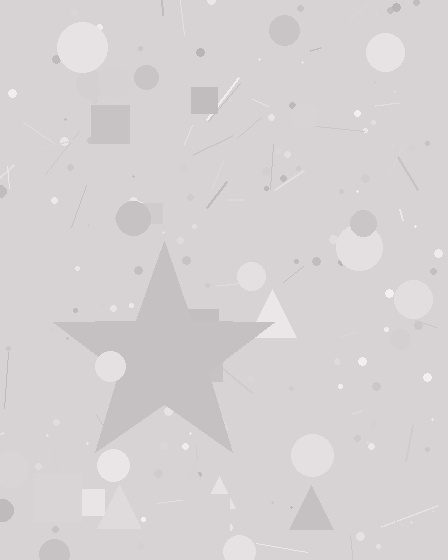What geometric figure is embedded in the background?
A star is embedded in the background.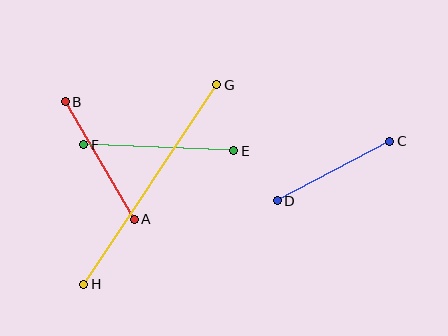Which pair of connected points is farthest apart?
Points G and H are farthest apart.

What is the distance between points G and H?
The distance is approximately 240 pixels.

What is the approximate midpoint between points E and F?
The midpoint is at approximately (159, 148) pixels.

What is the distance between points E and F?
The distance is approximately 150 pixels.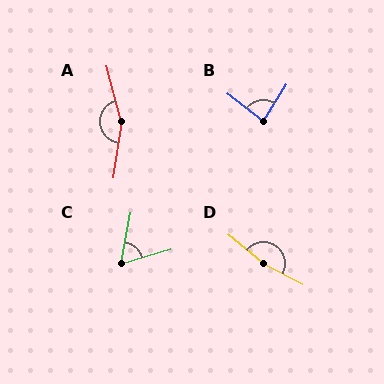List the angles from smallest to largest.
C (63°), B (85°), A (156°), D (169°).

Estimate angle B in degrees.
Approximately 85 degrees.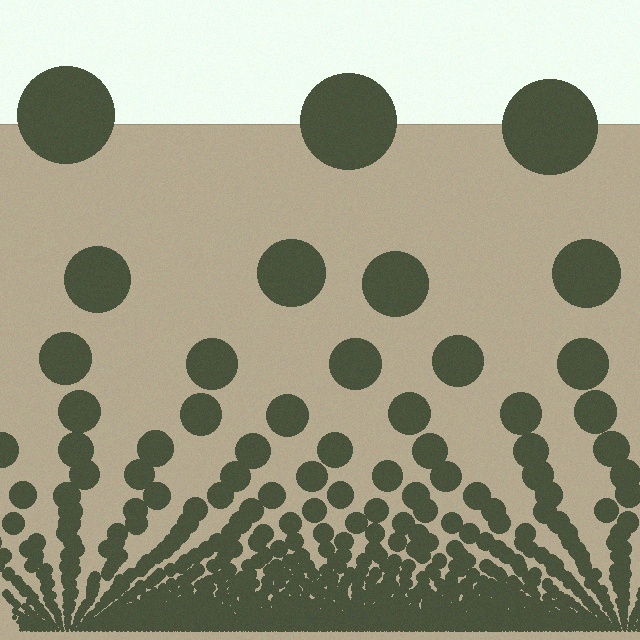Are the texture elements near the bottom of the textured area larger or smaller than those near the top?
Smaller. The gradient is inverted — elements near the bottom are smaller and denser.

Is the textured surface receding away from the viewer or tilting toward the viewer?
The surface appears to tilt toward the viewer. Texture elements get larger and sparser toward the top.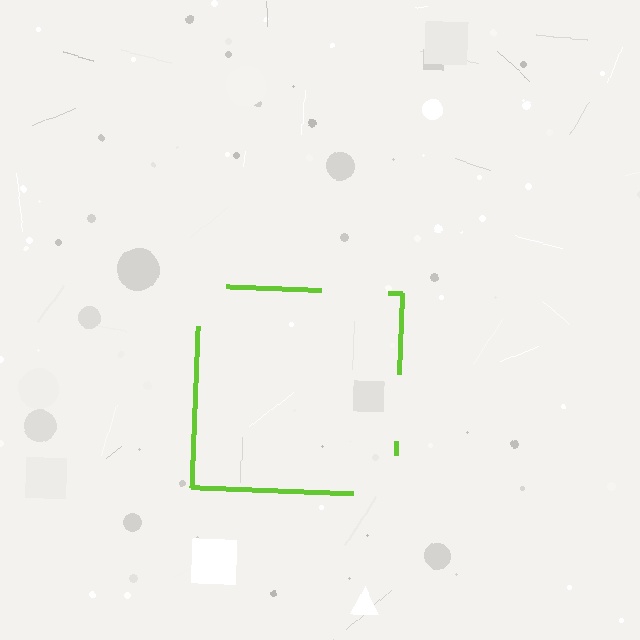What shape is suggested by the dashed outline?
The dashed outline suggests a square.